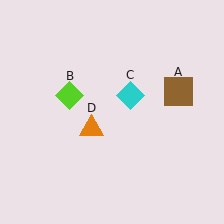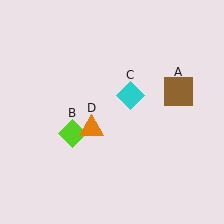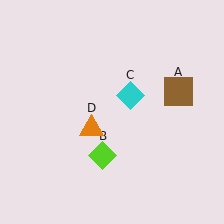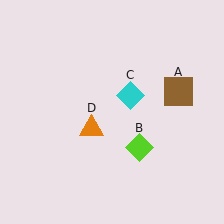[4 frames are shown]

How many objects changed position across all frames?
1 object changed position: lime diamond (object B).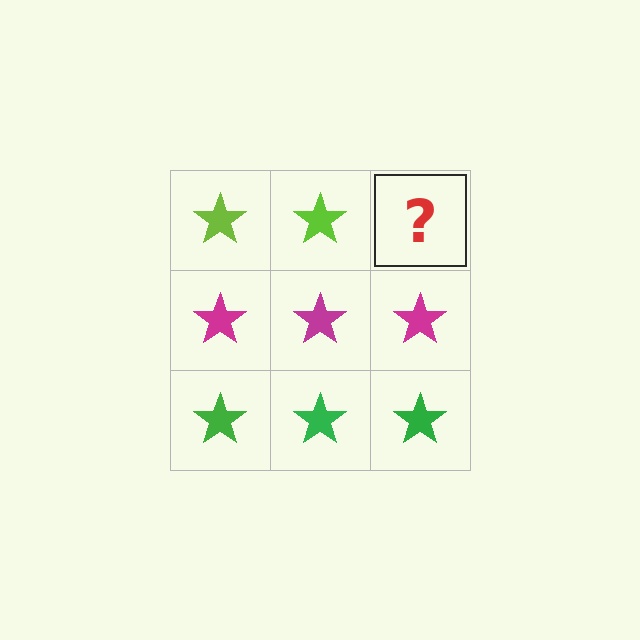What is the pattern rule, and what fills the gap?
The rule is that each row has a consistent color. The gap should be filled with a lime star.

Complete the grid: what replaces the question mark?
The question mark should be replaced with a lime star.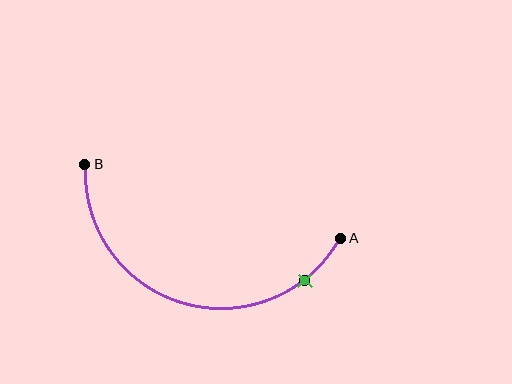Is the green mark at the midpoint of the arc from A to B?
No. The green mark lies on the arc but is closer to endpoint A. The arc midpoint would be at the point on the curve equidistant along the arc from both A and B.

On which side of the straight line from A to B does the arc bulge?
The arc bulges below the straight line connecting A and B.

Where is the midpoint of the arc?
The arc midpoint is the point on the curve farthest from the straight line joining A and B. It sits below that line.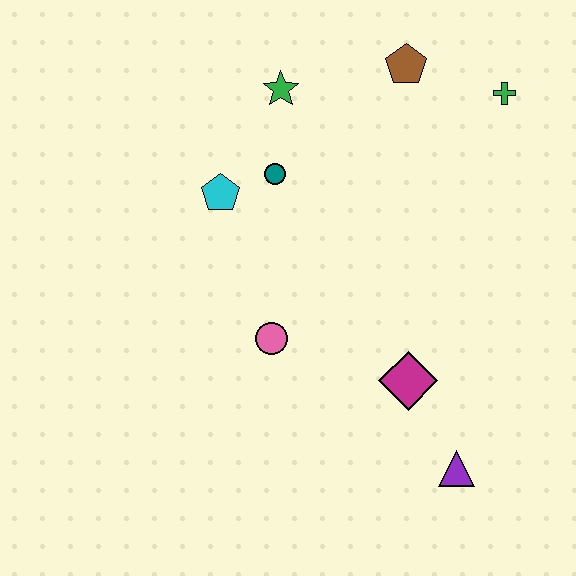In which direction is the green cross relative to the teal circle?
The green cross is to the right of the teal circle.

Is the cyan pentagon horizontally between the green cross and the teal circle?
No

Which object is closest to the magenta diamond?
The purple triangle is closest to the magenta diamond.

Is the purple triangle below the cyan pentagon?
Yes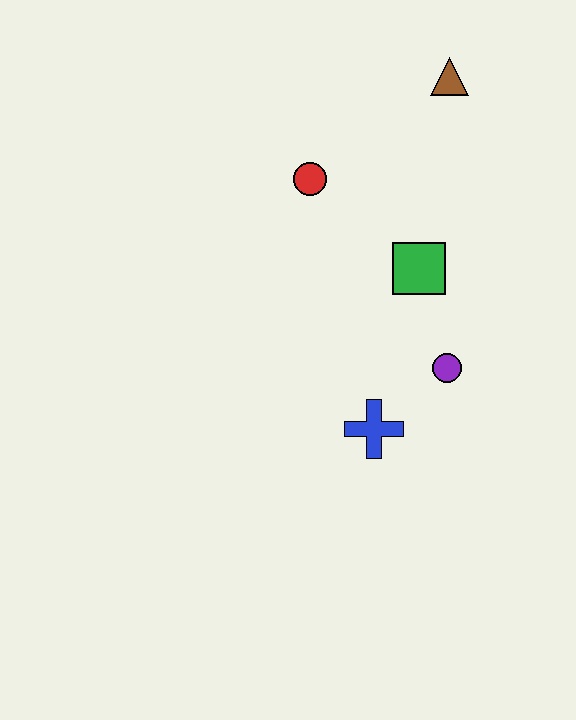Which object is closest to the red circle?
The green square is closest to the red circle.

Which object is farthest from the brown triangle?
The blue cross is farthest from the brown triangle.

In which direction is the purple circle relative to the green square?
The purple circle is below the green square.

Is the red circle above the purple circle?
Yes